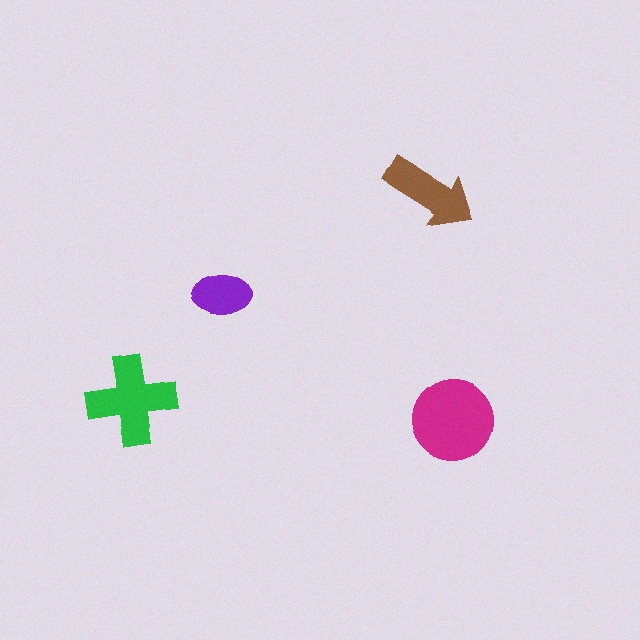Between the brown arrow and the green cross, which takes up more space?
The green cross.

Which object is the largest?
The magenta circle.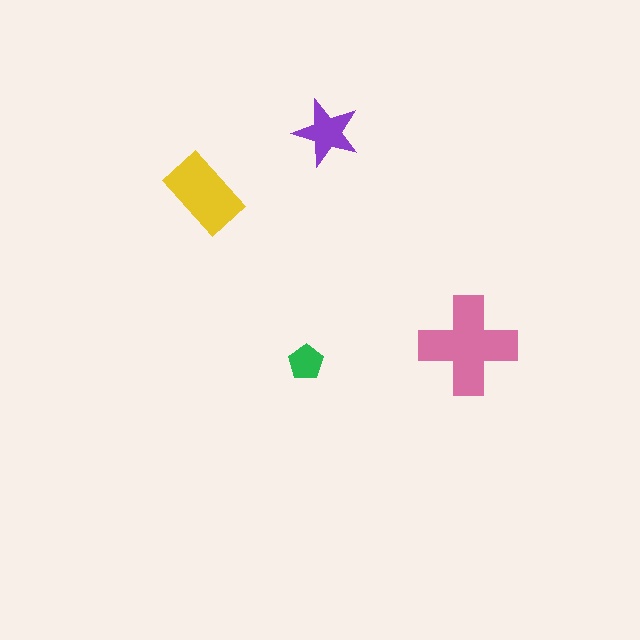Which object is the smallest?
The green pentagon.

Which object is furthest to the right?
The pink cross is rightmost.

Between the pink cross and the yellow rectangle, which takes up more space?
The pink cross.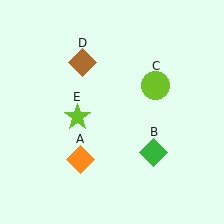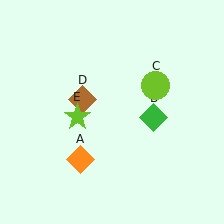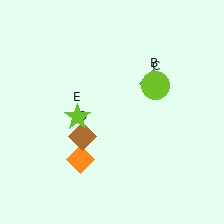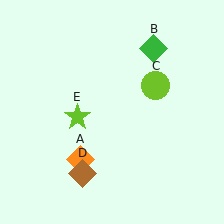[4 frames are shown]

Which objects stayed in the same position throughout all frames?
Orange diamond (object A) and lime circle (object C) and lime star (object E) remained stationary.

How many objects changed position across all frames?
2 objects changed position: green diamond (object B), brown diamond (object D).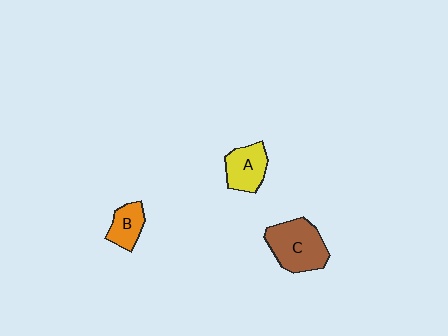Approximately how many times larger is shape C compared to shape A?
Approximately 1.5 times.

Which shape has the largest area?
Shape C (brown).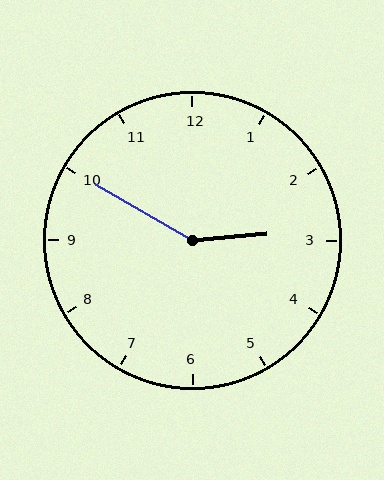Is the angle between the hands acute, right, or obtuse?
It is obtuse.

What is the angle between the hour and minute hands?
Approximately 145 degrees.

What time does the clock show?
2:50.